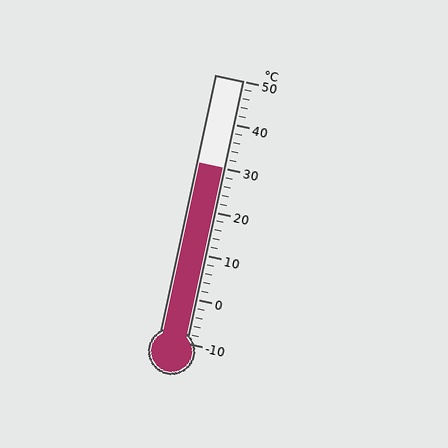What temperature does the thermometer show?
The thermometer shows approximately 30°C.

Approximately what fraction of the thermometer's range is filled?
The thermometer is filled to approximately 65% of its range.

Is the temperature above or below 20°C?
The temperature is above 20°C.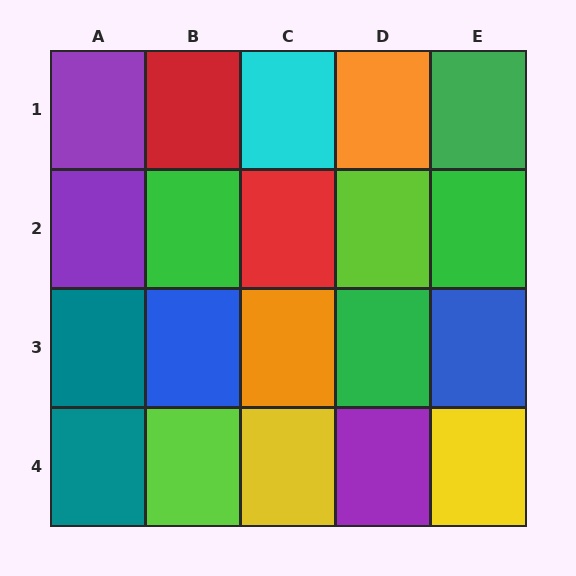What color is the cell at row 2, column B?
Green.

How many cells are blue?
2 cells are blue.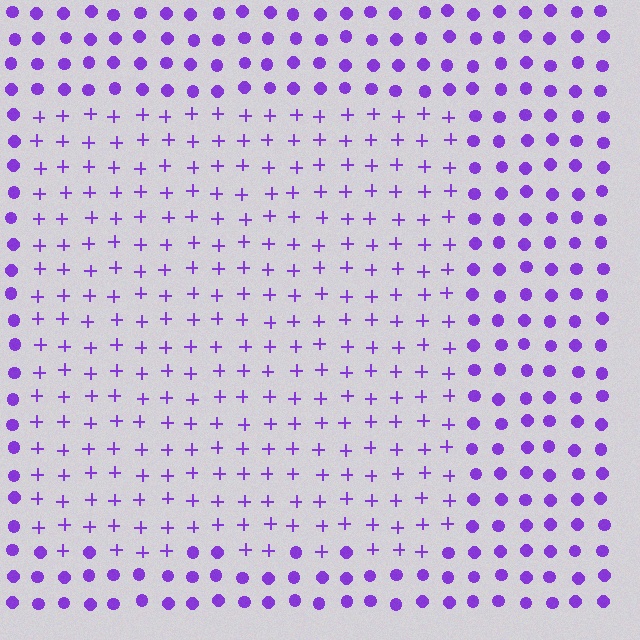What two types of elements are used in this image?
The image uses plus signs inside the rectangle region and circles outside it.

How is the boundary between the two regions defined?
The boundary is defined by a change in element shape: plus signs inside vs. circles outside. All elements share the same color and spacing.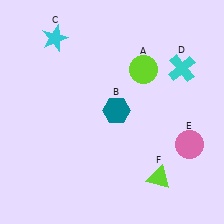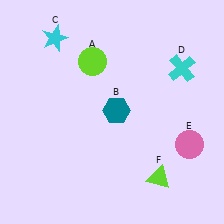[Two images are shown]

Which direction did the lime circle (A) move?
The lime circle (A) moved left.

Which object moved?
The lime circle (A) moved left.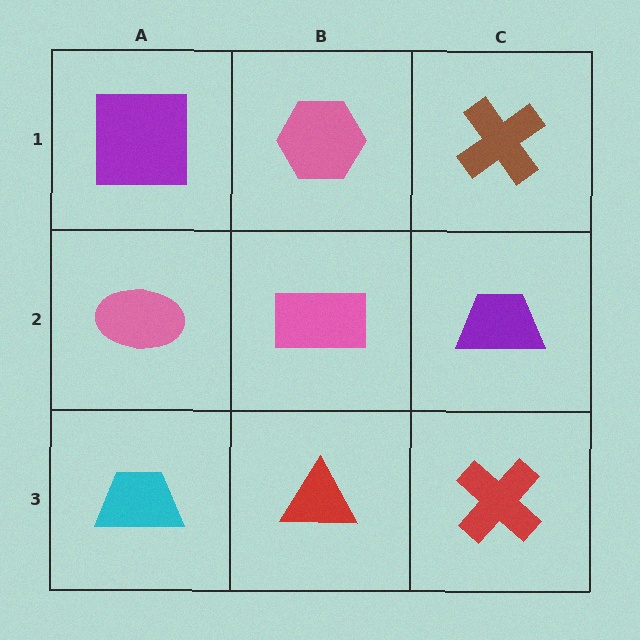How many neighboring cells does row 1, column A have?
2.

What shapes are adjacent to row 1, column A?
A pink ellipse (row 2, column A), a pink hexagon (row 1, column B).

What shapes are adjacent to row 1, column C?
A purple trapezoid (row 2, column C), a pink hexagon (row 1, column B).